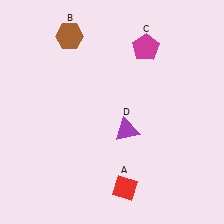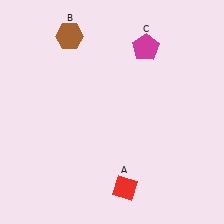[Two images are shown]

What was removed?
The purple triangle (D) was removed in Image 2.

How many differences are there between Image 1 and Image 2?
There is 1 difference between the two images.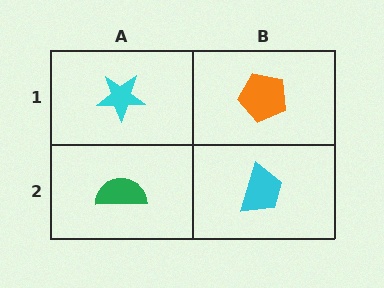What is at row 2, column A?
A green semicircle.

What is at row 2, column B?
A cyan trapezoid.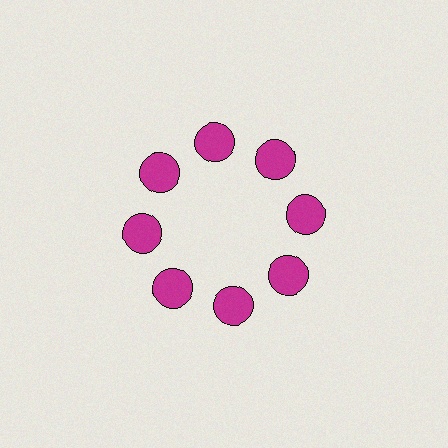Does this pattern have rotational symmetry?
Yes, this pattern has 8-fold rotational symmetry. It looks the same after rotating 45 degrees around the center.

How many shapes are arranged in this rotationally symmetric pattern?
There are 8 shapes, arranged in 8 groups of 1.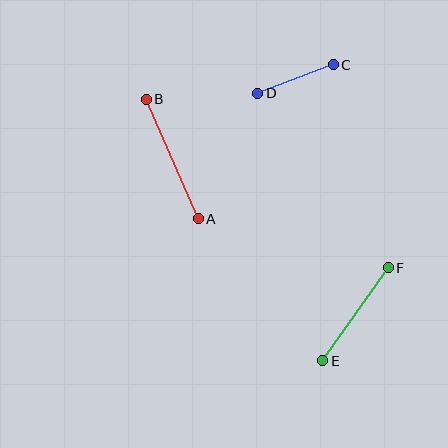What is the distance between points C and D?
The distance is approximately 80 pixels.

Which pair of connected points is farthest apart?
Points A and B are farthest apart.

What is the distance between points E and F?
The distance is approximately 114 pixels.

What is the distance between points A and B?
The distance is approximately 130 pixels.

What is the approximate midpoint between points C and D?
The midpoint is at approximately (296, 79) pixels.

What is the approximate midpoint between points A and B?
The midpoint is at approximately (172, 159) pixels.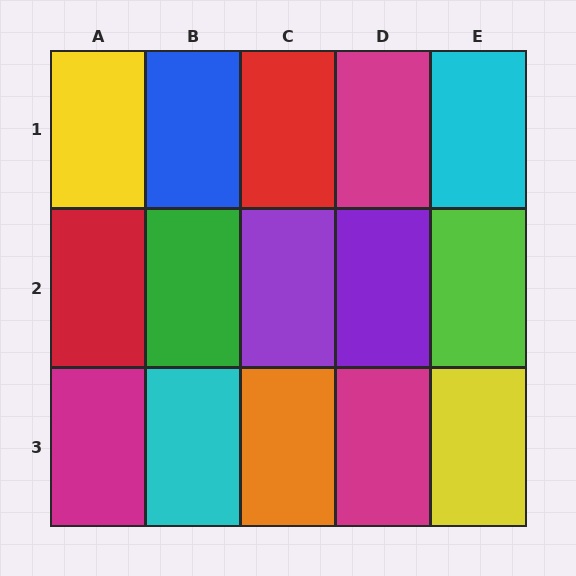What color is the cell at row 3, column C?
Orange.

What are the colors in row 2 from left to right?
Red, green, purple, purple, lime.